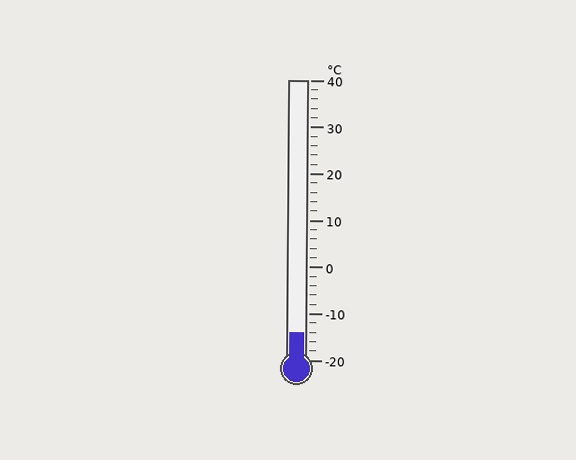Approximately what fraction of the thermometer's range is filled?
The thermometer is filled to approximately 10% of its range.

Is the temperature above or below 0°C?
The temperature is below 0°C.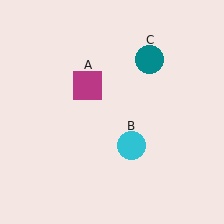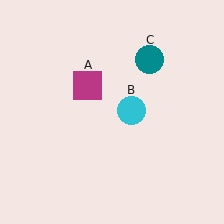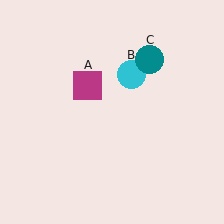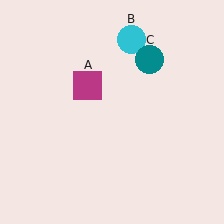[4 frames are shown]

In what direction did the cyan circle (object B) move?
The cyan circle (object B) moved up.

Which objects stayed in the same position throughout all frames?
Magenta square (object A) and teal circle (object C) remained stationary.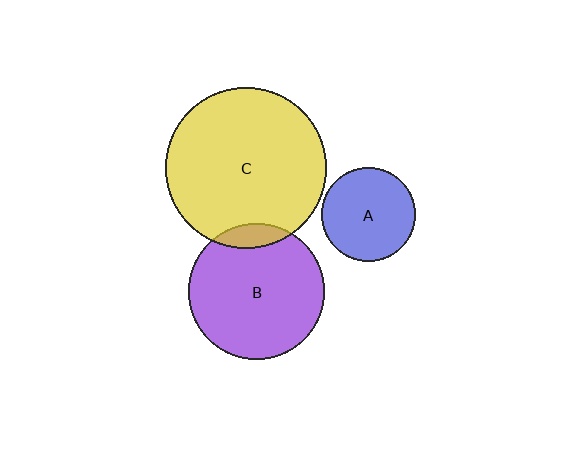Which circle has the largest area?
Circle C (yellow).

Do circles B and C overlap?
Yes.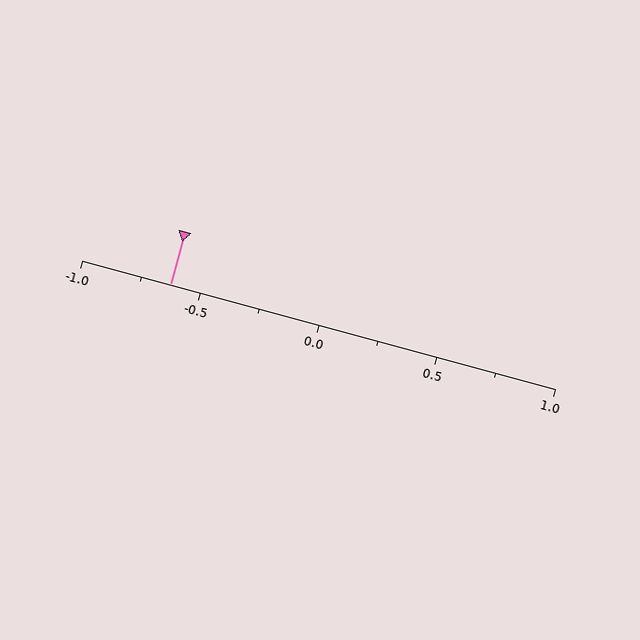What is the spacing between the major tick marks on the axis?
The major ticks are spaced 0.5 apart.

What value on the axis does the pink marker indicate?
The marker indicates approximately -0.62.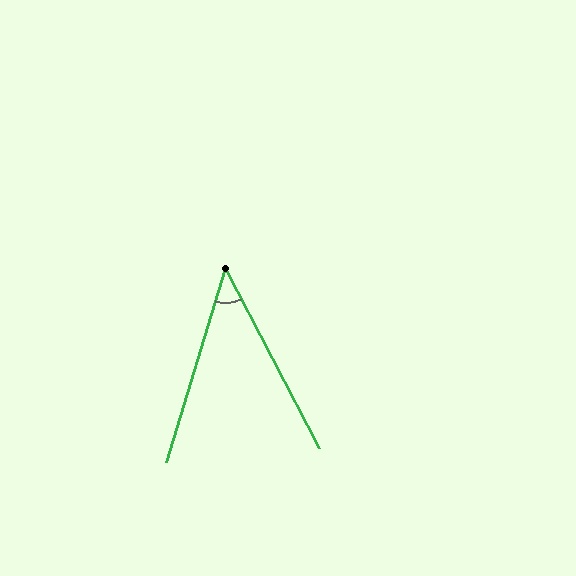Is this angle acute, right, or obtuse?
It is acute.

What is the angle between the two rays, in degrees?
Approximately 45 degrees.